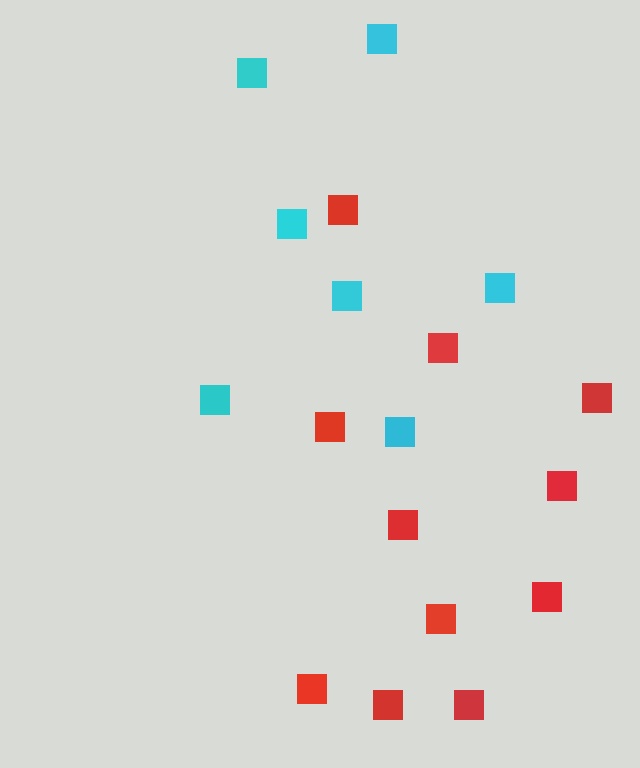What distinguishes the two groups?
There are 2 groups: one group of red squares (11) and one group of cyan squares (7).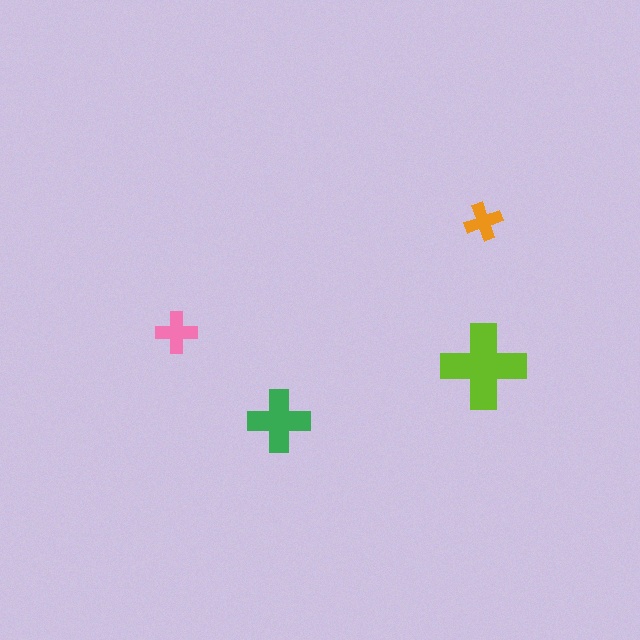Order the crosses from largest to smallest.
the lime one, the green one, the pink one, the orange one.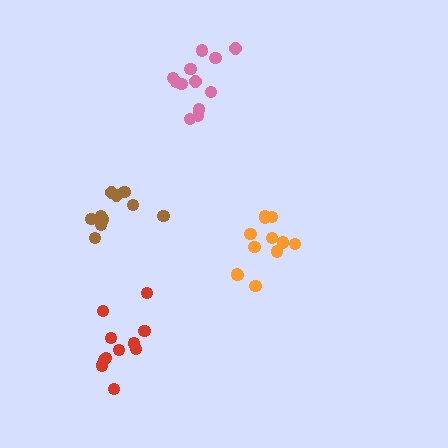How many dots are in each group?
Group 1: 12 dots, Group 2: 10 dots, Group 3: 12 dots, Group 4: 11 dots (45 total).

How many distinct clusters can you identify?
There are 4 distinct clusters.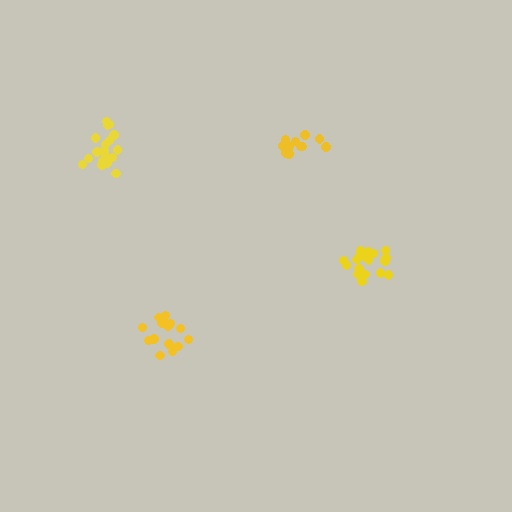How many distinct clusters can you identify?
There are 4 distinct clusters.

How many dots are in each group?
Group 1: 18 dots, Group 2: 14 dots, Group 3: 18 dots, Group 4: 15 dots (65 total).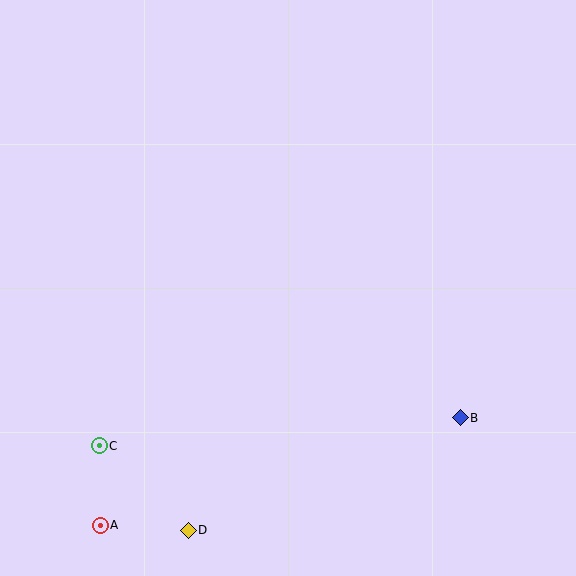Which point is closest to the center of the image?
Point B at (460, 418) is closest to the center.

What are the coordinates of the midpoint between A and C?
The midpoint between A and C is at (100, 486).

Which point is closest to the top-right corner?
Point B is closest to the top-right corner.